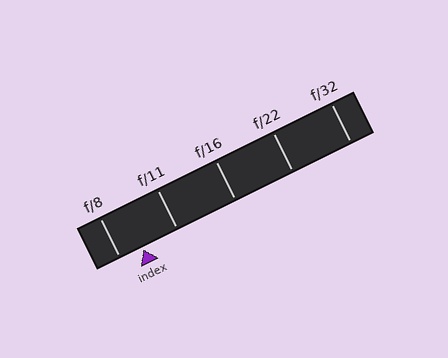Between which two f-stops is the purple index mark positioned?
The index mark is between f/8 and f/11.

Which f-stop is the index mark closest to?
The index mark is closest to f/8.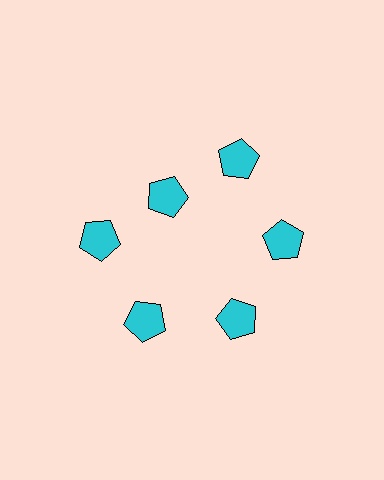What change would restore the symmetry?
The symmetry would be restored by moving it outward, back onto the ring so that all 6 pentagons sit at equal angles and equal distance from the center.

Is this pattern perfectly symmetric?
No. The 6 cyan pentagons are arranged in a ring, but one element near the 11 o'clock position is pulled inward toward the center, breaking the 6-fold rotational symmetry.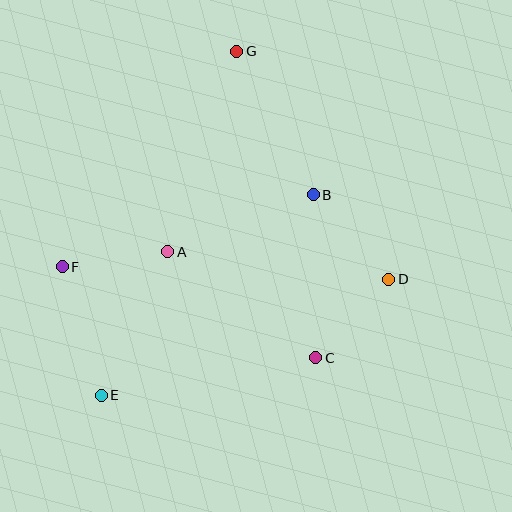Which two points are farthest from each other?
Points E and G are farthest from each other.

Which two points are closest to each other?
Points A and F are closest to each other.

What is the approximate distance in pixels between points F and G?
The distance between F and G is approximately 277 pixels.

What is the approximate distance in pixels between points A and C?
The distance between A and C is approximately 182 pixels.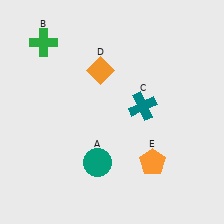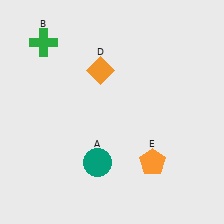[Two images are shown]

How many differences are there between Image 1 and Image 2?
There is 1 difference between the two images.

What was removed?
The teal cross (C) was removed in Image 2.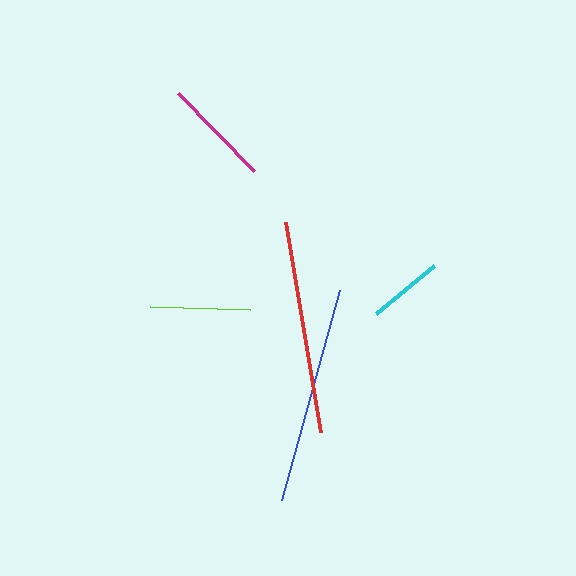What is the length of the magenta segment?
The magenta segment is approximately 109 pixels long.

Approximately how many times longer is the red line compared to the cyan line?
The red line is approximately 2.8 times the length of the cyan line.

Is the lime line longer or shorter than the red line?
The red line is longer than the lime line.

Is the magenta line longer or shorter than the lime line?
The magenta line is longer than the lime line.